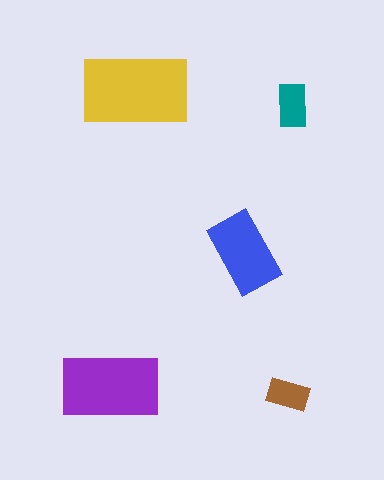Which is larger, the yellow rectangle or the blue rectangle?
The yellow one.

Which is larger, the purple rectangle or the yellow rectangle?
The yellow one.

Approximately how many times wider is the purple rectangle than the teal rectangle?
About 2 times wider.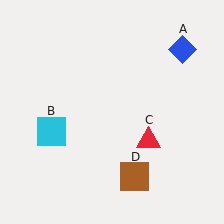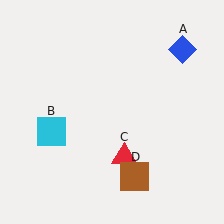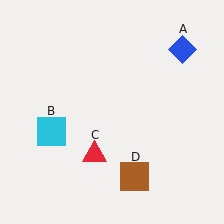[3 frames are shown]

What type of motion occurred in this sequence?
The red triangle (object C) rotated clockwise around the center of the scene.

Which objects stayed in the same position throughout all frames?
Blue diamond (object A) and cyan square (object B) and brown square (object D) remained stationary.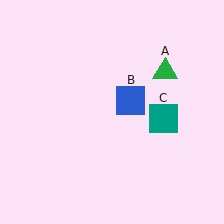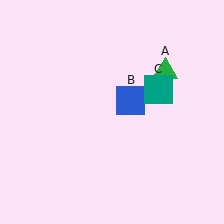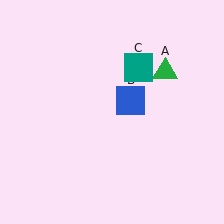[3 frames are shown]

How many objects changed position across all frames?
1 object changed position: teal square (object C).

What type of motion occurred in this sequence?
The teal square (object C) rotated counterclockwise around the center of the scene.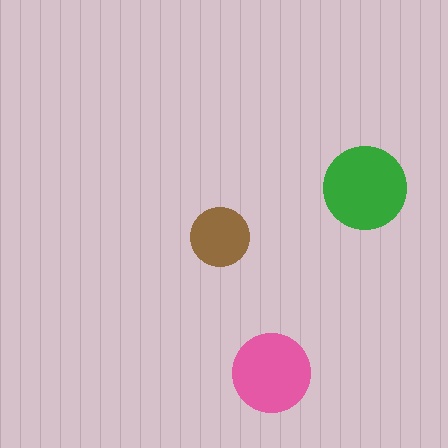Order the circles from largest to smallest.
the green one, the pink one, the brown one.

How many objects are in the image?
There are 3 objects in the image.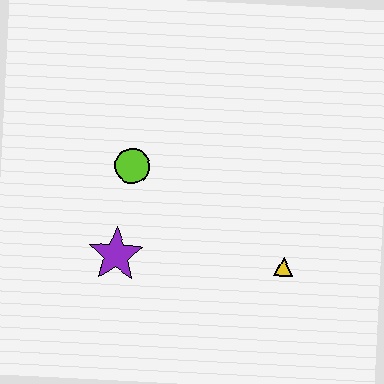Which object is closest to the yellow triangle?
The purple star is closest to the yellow triangle.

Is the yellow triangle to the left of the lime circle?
No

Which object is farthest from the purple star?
The yellow triangle is farthest from the purple star.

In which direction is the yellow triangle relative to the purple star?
The yellow triangle is to the right of the purple star.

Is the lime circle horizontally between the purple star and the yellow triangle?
Yes